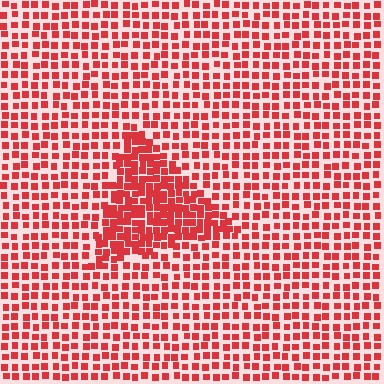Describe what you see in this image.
The image contains small red elements arranged at two different densities. A triangle-shaped region is visible where the elements are more densely packed than the surrounding area.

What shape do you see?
I see a triangle.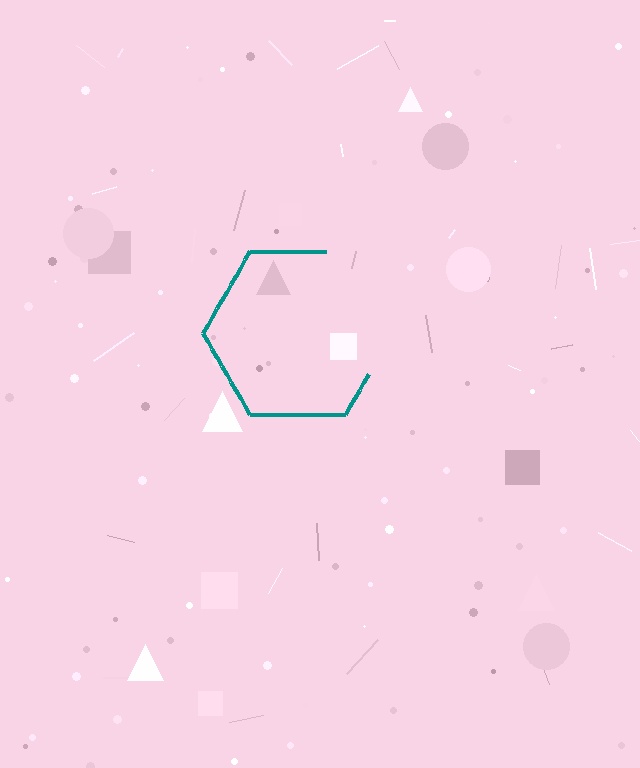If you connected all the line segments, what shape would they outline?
They would outline a hexagon.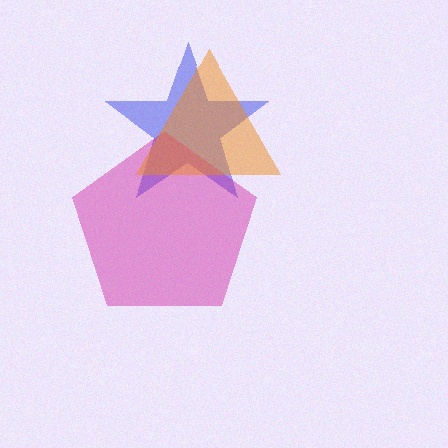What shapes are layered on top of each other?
The layered shapes are: a blue star, a magenta pentagon, an orange triangle.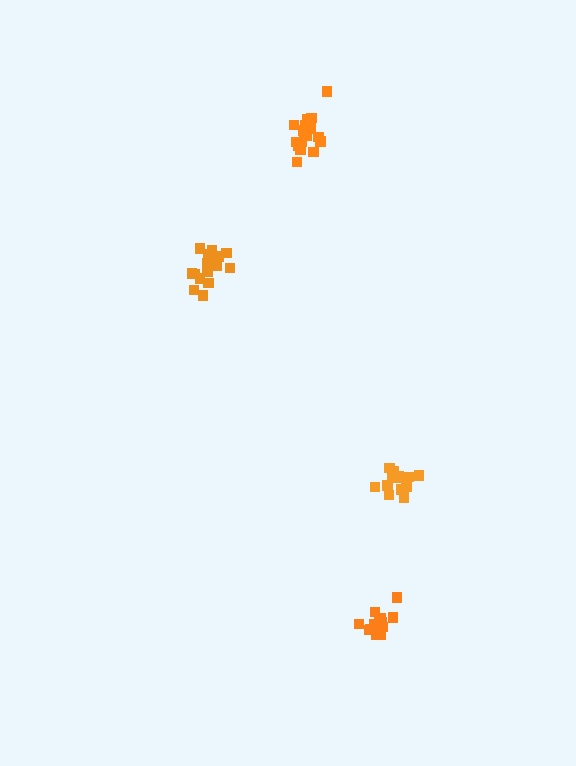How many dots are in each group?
Group 1: 16 dots, Group 2: 21 dots, Group 3: 18 dots, Group 4: 15 dots (70 total).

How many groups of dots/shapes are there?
There are 4 groups.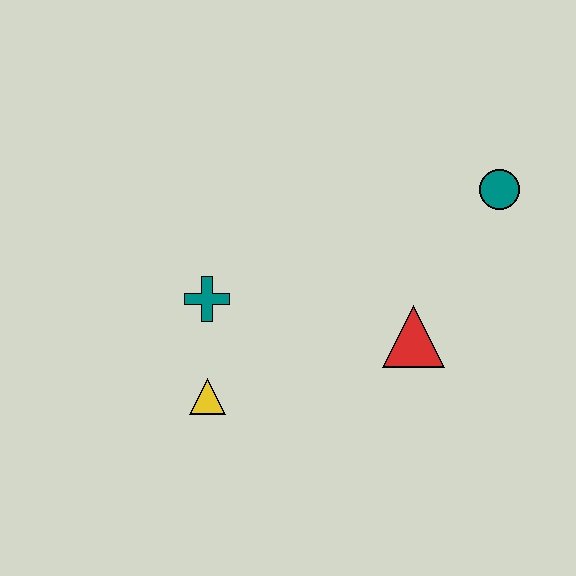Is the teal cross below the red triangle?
No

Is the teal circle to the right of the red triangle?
Yes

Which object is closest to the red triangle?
The teal circle is closest to the red triangle.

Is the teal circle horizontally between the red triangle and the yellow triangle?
No